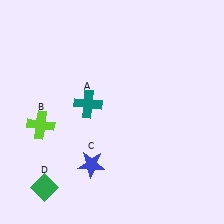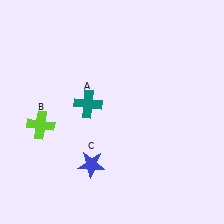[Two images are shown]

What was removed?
The green diamond (D) was removed in Image 2.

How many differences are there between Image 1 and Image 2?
There is 1 difference between the two images.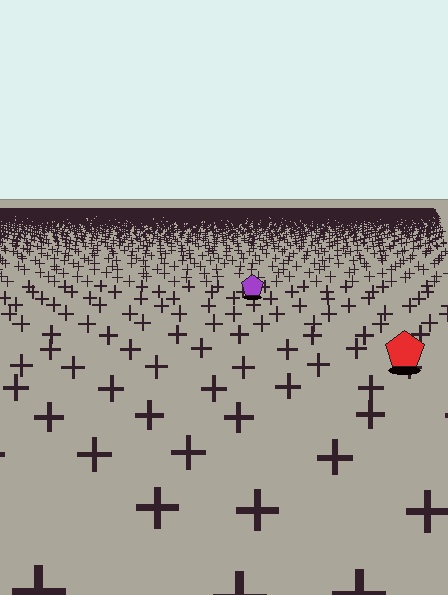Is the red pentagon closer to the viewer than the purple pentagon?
Yes. The red pentagon is closer — you can tell from the texture gradient: the ground texture is coarser near it.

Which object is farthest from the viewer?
The purple pentagon is farthest from the viewer. It appears smaller and the ground texture around it is denser.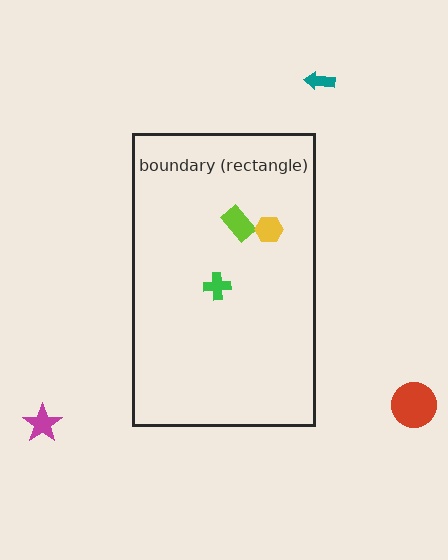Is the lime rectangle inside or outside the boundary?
Inside.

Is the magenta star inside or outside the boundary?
Outside.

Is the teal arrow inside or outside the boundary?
Outside.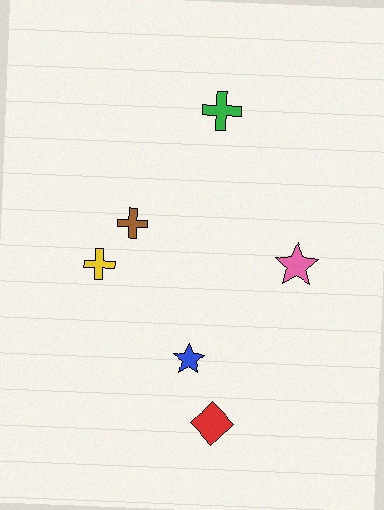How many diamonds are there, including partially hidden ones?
There is 1 diamond.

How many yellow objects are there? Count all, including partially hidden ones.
There is 1 yellow object.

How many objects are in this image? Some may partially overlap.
There are 6 objects.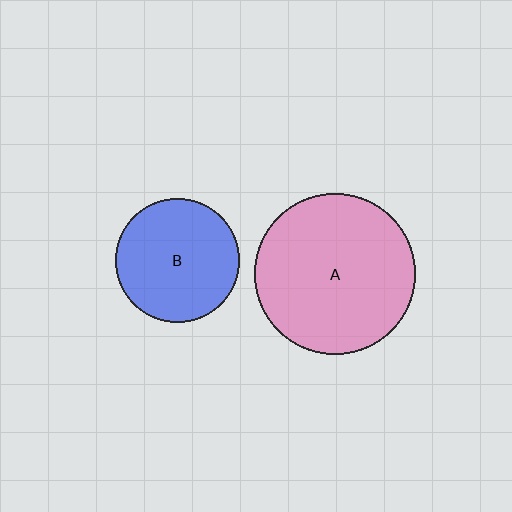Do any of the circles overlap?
No, none of the circles overlap.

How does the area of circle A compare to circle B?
Approximately 1.7 times.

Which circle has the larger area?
Circle A (pink).